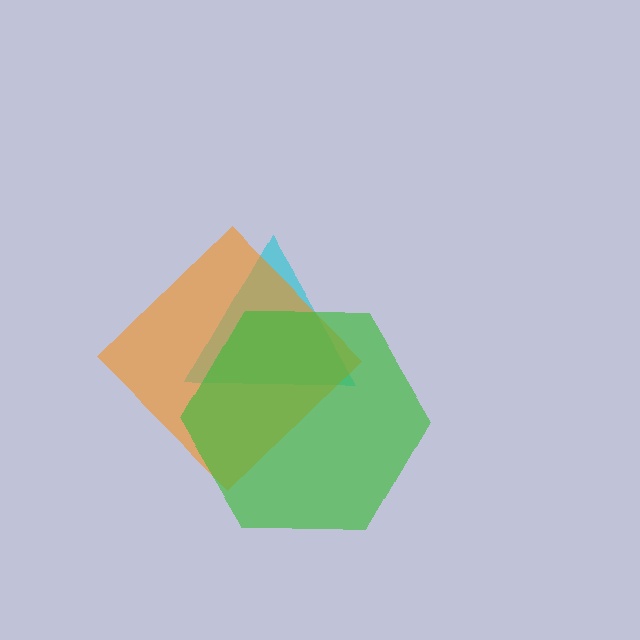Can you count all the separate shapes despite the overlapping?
Yes, there are 3 separate shapes.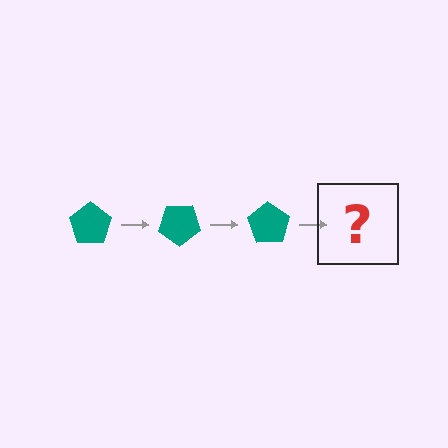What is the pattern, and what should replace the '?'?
The pattern is that the pentagon rotates 35 degrees each step. The '?' should be a teal pentagon rotated 105 degrees.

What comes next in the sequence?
The next element should be a teal pentagon rotated 105 degrees.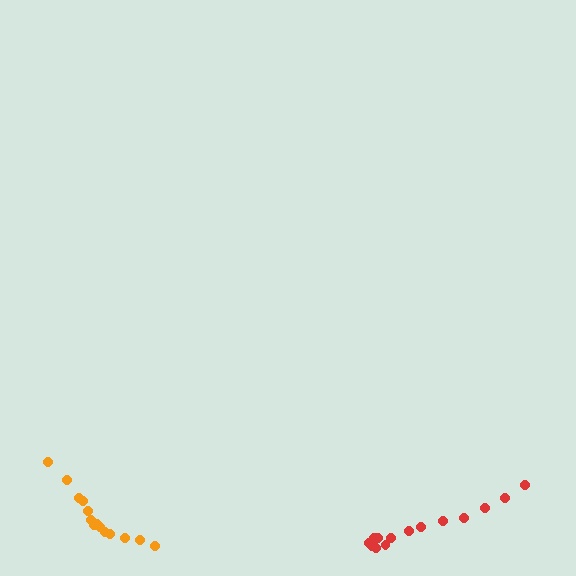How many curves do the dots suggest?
There are 2 distinct paths.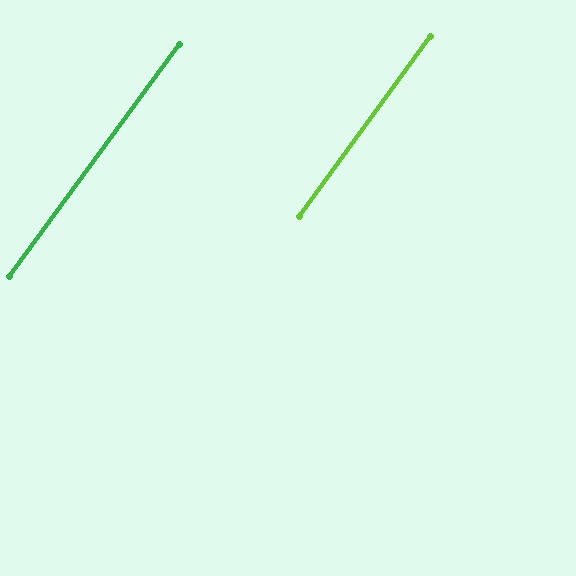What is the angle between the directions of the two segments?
Approximately 0 degrees.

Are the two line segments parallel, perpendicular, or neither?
Parallel — their directions differ by only 0.2°.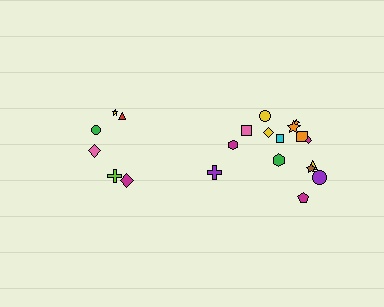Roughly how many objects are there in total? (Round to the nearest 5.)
Roughly 20 objects in total.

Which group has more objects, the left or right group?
The right group.